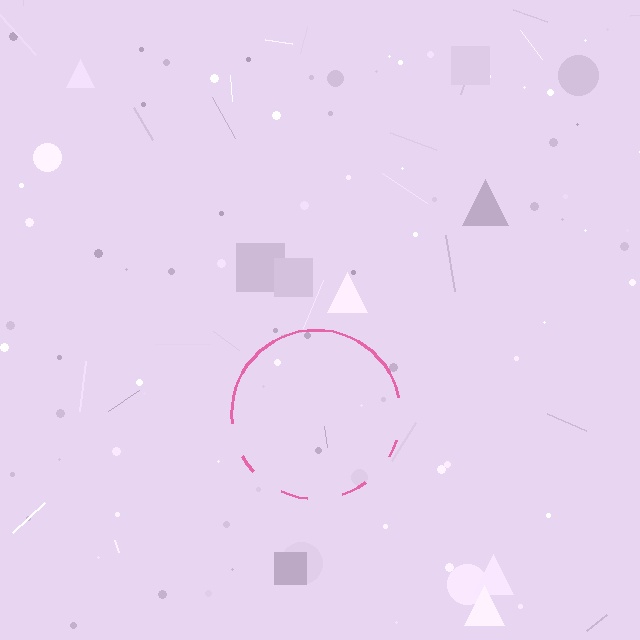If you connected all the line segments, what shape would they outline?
They would outline a circle.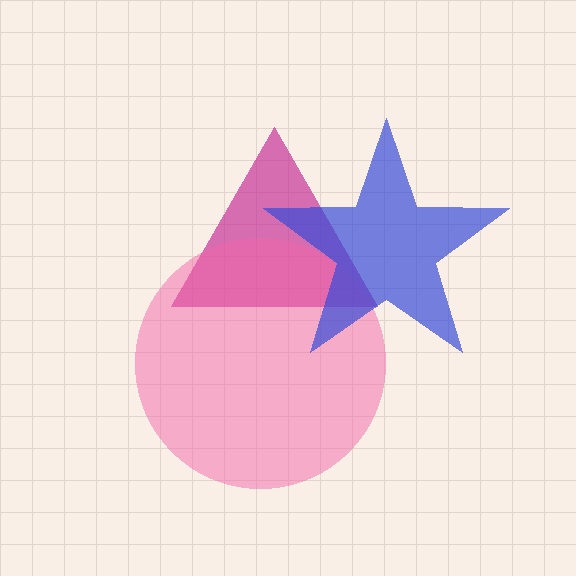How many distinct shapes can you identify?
There are 3 distinct shapes: a magenta triangle, a pink circle, a blue star.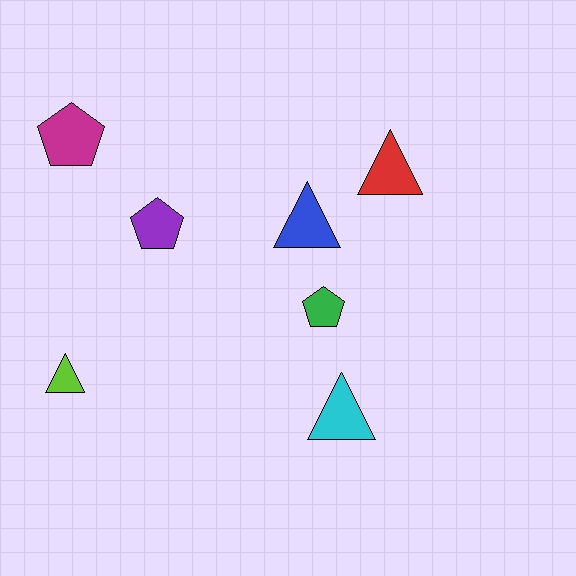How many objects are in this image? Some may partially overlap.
There are 7 objects.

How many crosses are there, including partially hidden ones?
There are no crosses.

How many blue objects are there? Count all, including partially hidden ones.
There is 1 blue object.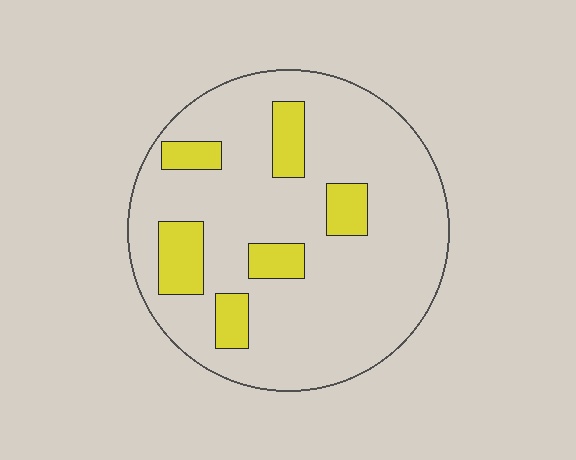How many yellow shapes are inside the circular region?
6.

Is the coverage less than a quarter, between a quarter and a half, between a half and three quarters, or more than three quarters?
Less than a quarter.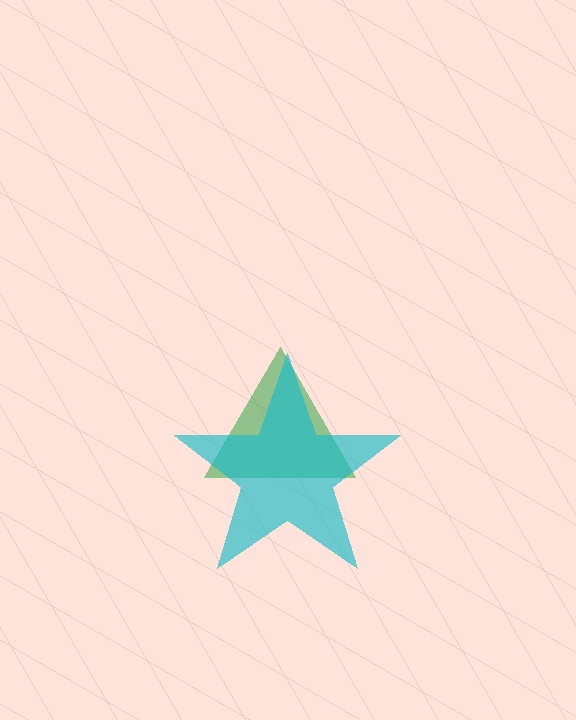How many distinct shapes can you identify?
There are 2 distinct shapes: a green triangle, a cyan star.